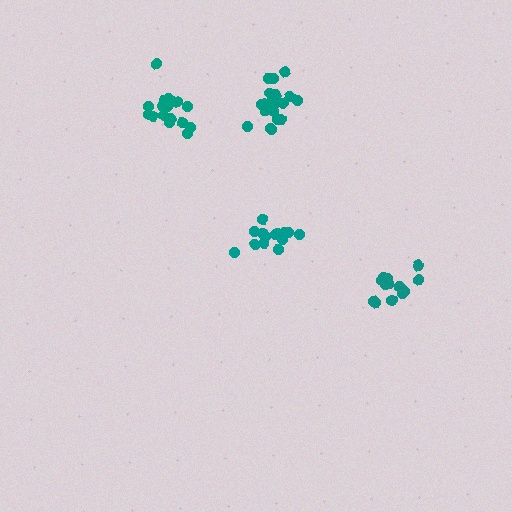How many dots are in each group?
Group 1: 14 dots, Group 2: 19 dots, Group 3: 17 dots, Group 4: 14 dots (64 total).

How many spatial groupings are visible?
There are 4 spatial groupings.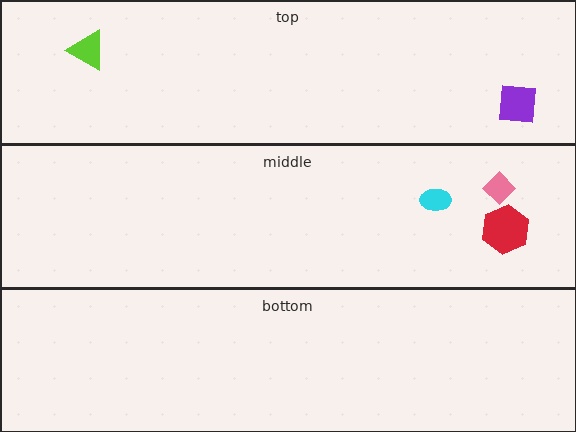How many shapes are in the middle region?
3.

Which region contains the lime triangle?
The top region.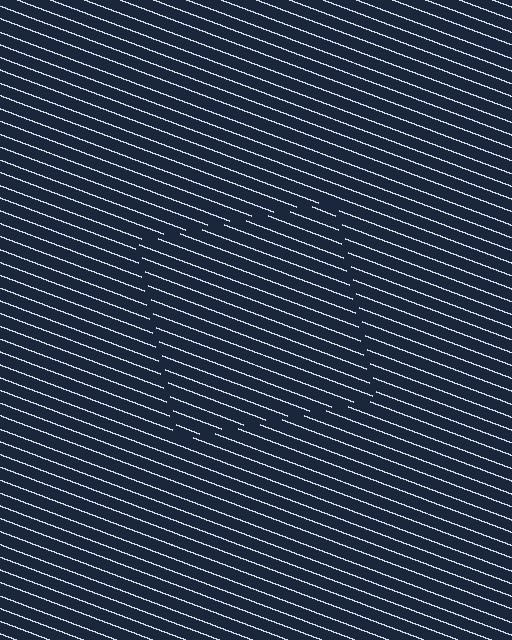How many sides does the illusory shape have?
4 sides — the line-ends trace a square.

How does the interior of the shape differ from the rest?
The interior of the shape contains the same grating, shifted by half a period — the contour is defined by the phase discontinuity where line-ends from the inner and outer gratings abut.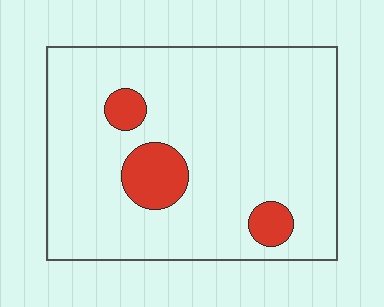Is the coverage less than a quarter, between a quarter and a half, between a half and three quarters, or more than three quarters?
Less than a quarter.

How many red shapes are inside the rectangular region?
3.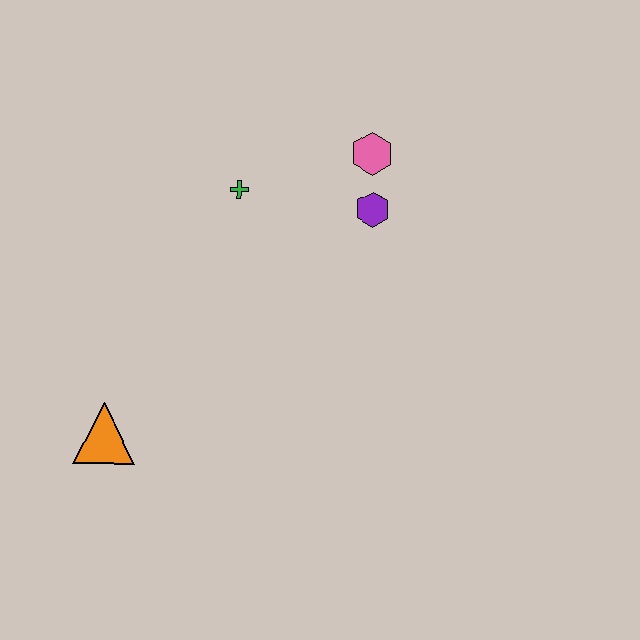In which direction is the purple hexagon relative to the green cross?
The purple hexagon is to the right of the green cross.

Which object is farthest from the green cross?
The orange triangle is farthest from the green cross.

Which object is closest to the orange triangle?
The green cross is closest to the orange triangle.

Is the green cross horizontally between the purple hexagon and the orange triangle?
Yes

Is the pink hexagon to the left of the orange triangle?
No